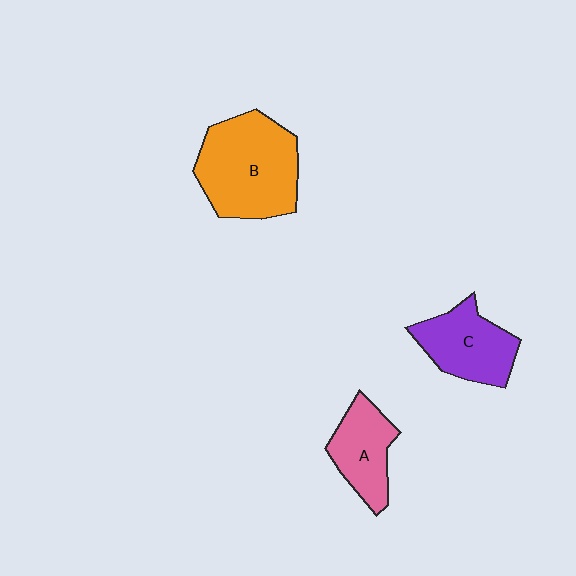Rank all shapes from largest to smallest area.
From largest to smallest: B (orange), C (purple), A (pink).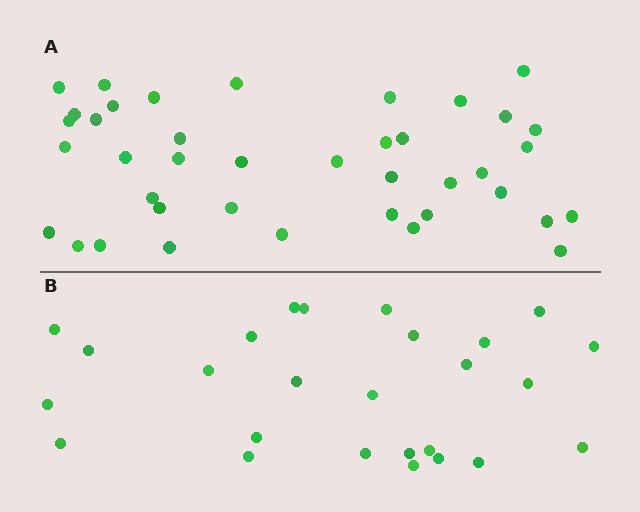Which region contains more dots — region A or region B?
Region A (the top region) has more dots.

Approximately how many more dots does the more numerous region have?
Region A has approximately 15 more dots than region B.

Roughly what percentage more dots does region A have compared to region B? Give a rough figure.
About 55% more.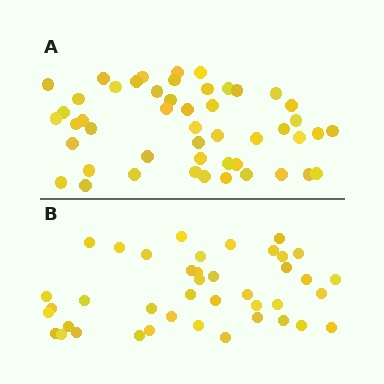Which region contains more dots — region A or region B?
Region A (the top region) has more dots.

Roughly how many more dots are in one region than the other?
Region A has roughly 8 or so more dots than region B.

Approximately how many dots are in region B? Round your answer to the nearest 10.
About 40 dots. (The exact count is 41, which rounds to 40.)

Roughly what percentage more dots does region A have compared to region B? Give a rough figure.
About 20% more.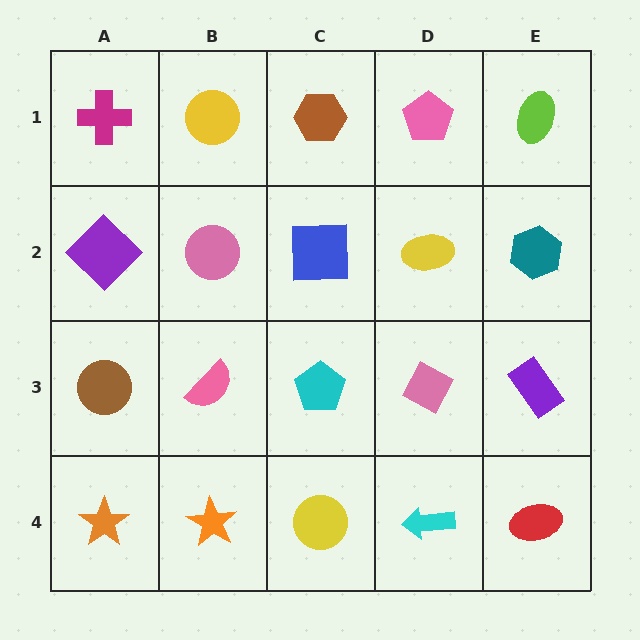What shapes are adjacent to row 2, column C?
A brown hexagon (row 1, column C), a cyan pentagon (row 3, column C), a pink circle (row 2, column B), a yellow ellipse (row 2, column D).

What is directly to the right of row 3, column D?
A purple rectangle.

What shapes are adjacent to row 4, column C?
A cyan pentagon (row 3, column C), an orange star (row 4, column B), a cyan arrow (row 4, column D).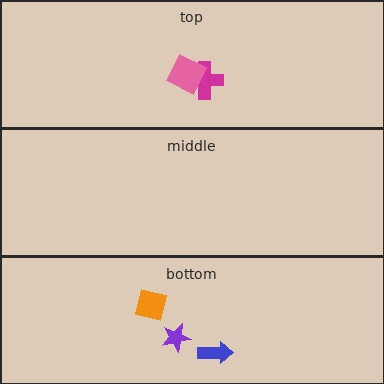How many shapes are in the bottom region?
3.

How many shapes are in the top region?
2.